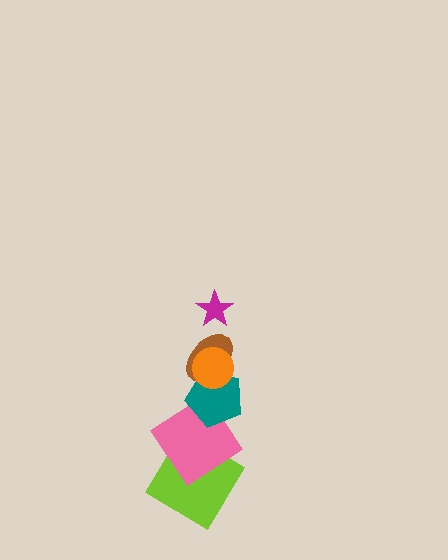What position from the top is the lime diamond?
The lime diamond is 6th from the top.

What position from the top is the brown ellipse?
The brown ellipse is 3rd from the top.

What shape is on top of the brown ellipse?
The orange circle is on top of the brown ellipse.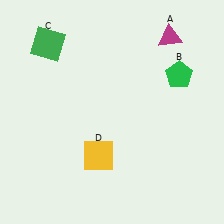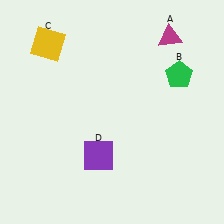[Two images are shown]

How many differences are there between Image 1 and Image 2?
There are 2 differences between the two images.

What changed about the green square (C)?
In Image 1, C is green. In Image 2, it changed to yellow.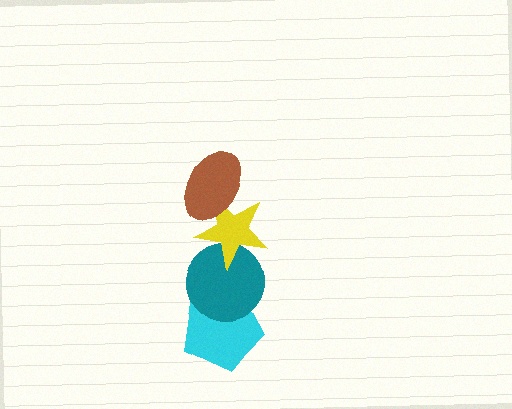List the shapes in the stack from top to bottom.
From top to bottom: the brown ellipse, the yellow star, the teal circle, the cyan pentagon.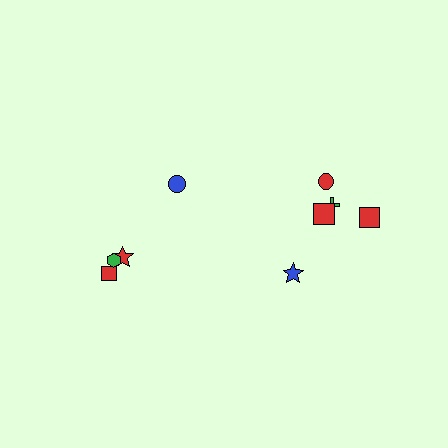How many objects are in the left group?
There are 4 objects.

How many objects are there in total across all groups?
There are 10 objects.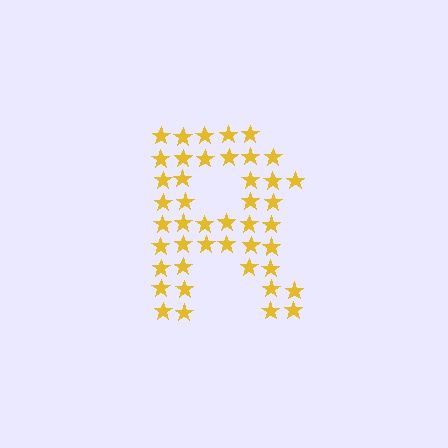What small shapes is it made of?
It is made of small stars.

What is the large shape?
The large shape is the letter R.